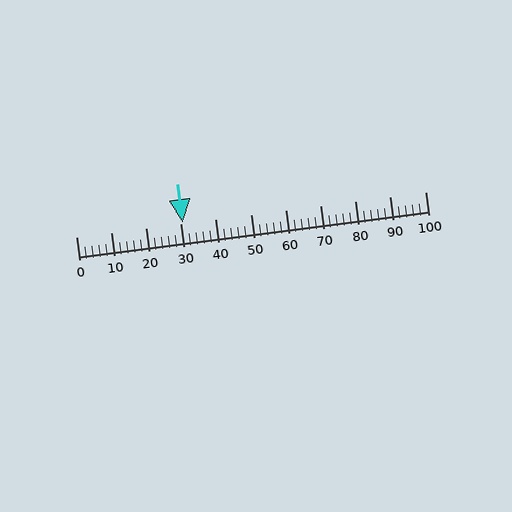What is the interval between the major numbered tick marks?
The major tick marks are spaced 10 units apart.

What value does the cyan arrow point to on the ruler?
The cyan arrow points to approximately 30.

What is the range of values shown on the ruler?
The ruler shows values from 0 to 100.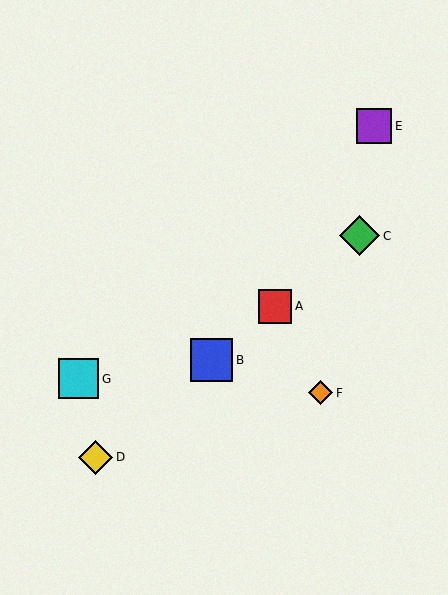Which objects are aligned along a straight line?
Objects A, B, C, D are aligned along a straight line.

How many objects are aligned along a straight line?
4 objects (A, B, C, D) are aligned along a straight line.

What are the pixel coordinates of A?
Object A is at (275, 306).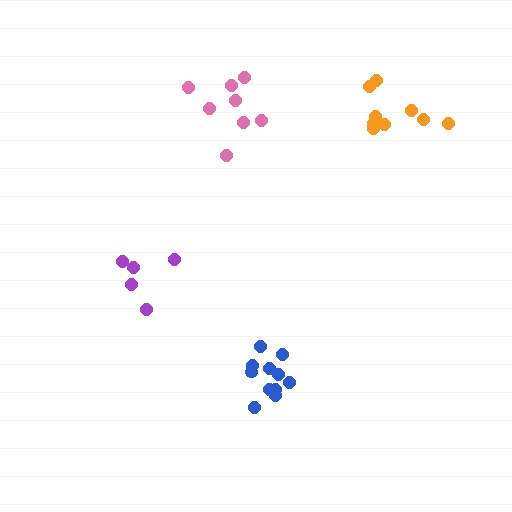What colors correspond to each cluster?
The clusters are colored: purple, pink, blue, orange.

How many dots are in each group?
Group 1: 5 dots, Group 2: 8 dots, Group 3: 11 dots, Group 4: 9 dots (33 total).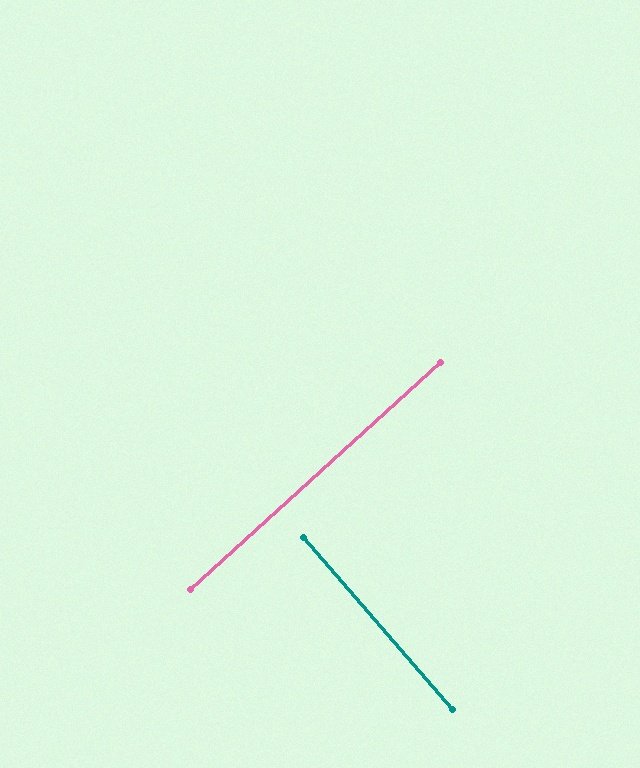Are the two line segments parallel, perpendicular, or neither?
Perpendicular — they meet at approximately 89°.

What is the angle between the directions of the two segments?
Approximately 89 degrees.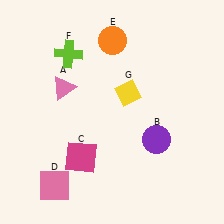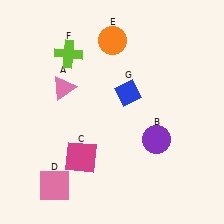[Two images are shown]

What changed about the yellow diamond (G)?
In Image 1, G is yellow. In Image 2, it changed to blue.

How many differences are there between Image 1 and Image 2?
There is 1 difference between the two images.